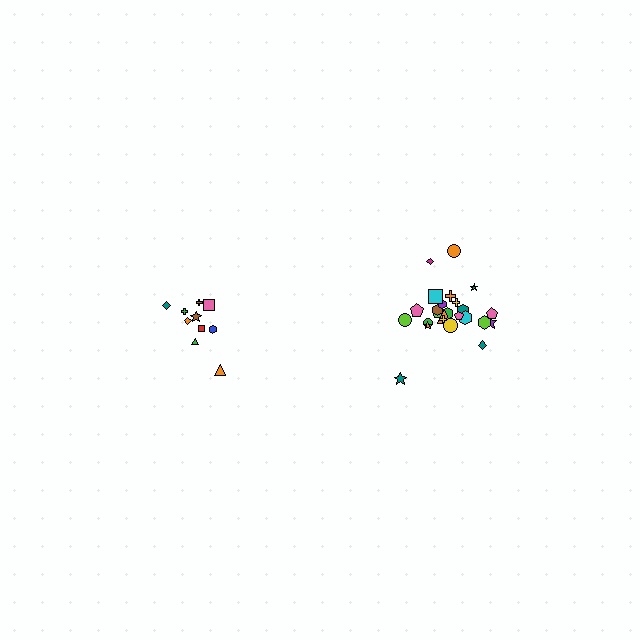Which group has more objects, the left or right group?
The right group.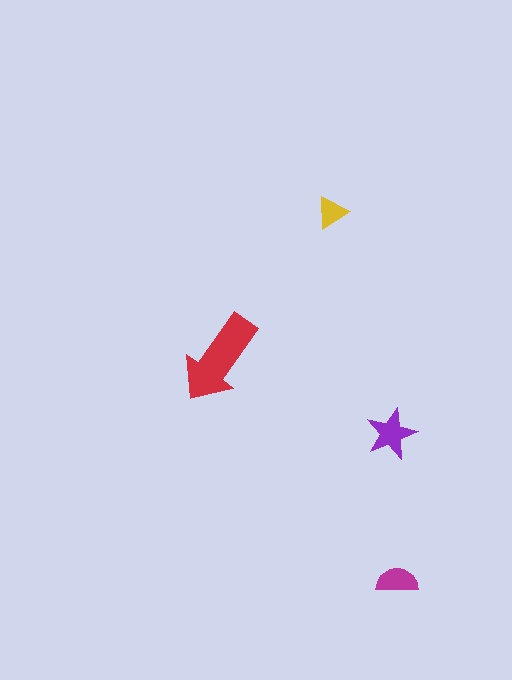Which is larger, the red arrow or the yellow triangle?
The red arrow.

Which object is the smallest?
The yellow triangle.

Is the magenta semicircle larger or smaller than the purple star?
Smaller.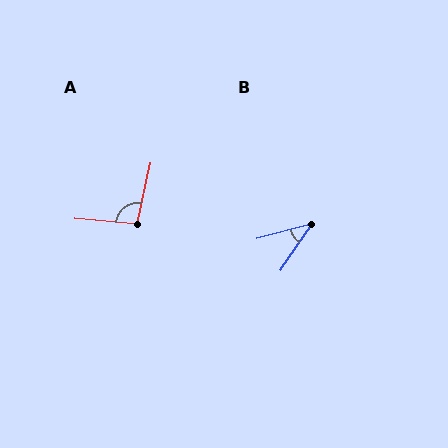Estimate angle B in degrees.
Approximately 41 degrees.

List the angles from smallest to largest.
B (41°), A (98°).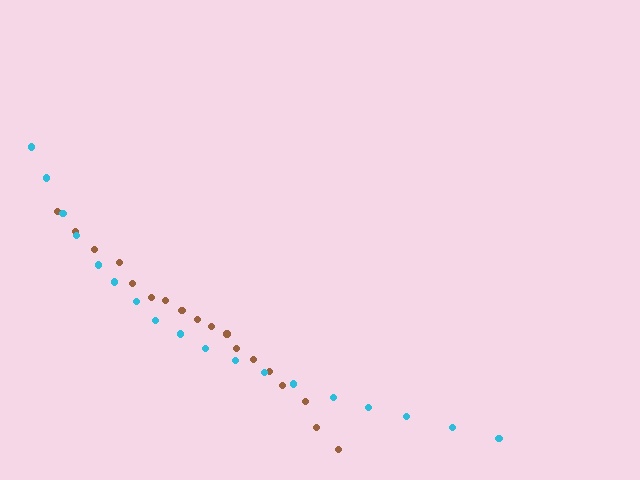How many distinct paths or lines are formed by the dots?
There are 2 distinct paths.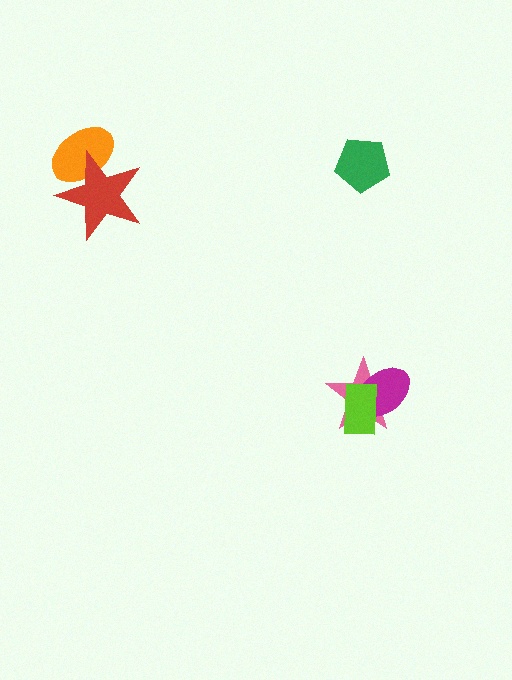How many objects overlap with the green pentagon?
0 objects overlap with the green pentagon.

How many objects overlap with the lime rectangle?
2 objects overlap with the lime rectangle.